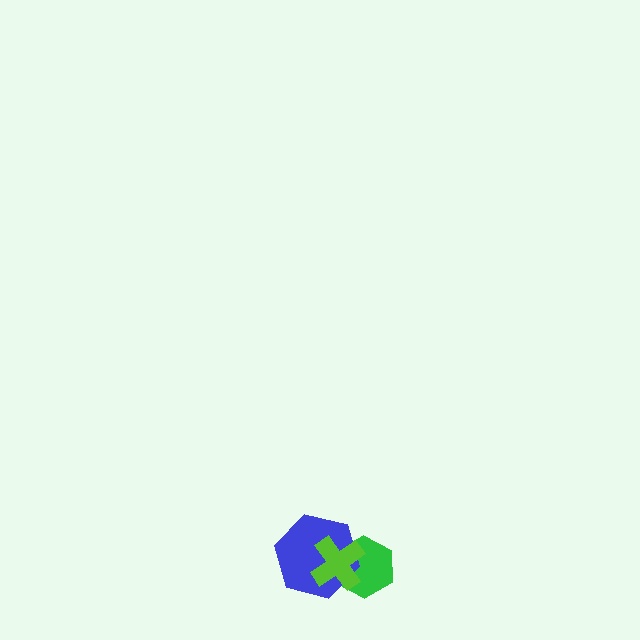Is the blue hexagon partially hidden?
Yes, it is partially covered by another shape.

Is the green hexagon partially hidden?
Yes, it is partially covered by another shape.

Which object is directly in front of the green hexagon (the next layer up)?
The blue hexagon is directly in front of the green hexagon.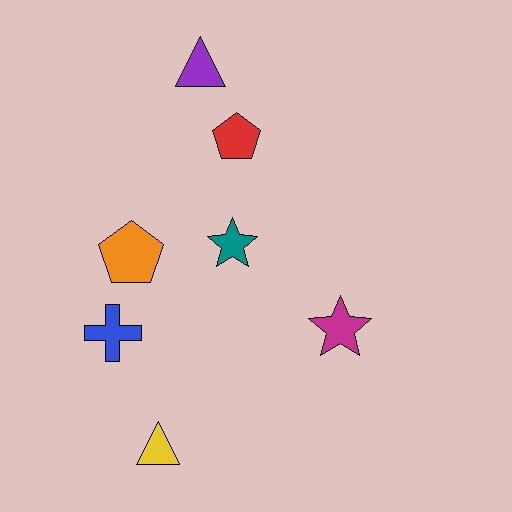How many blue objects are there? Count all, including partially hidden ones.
There is 1 blue object.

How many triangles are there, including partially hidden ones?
There are 2 triangles.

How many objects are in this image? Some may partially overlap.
There are 7 objects.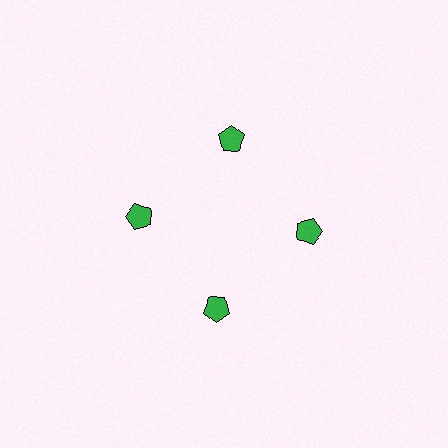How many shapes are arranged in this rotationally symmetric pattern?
There are 4 shapes, arranged in 4 groups of 1.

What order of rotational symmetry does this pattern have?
This pattern has 4-fold rotational symmetry.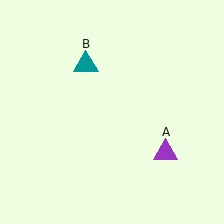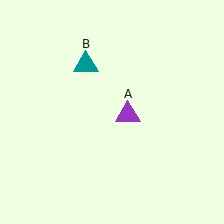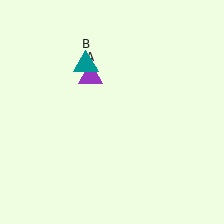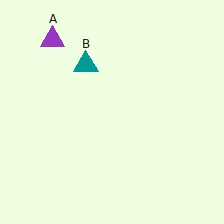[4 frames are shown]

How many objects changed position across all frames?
1 object changed position: purple triangle (object A).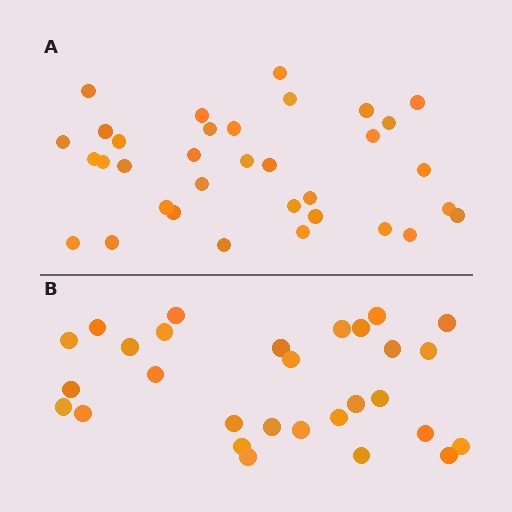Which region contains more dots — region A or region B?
Region A (the top region) has more dots.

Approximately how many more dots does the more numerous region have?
Region A has about 5 more dots than region B.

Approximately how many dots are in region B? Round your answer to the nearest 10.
About 30 dots. (The exact count is 29, which rounds to 30.)